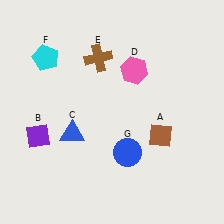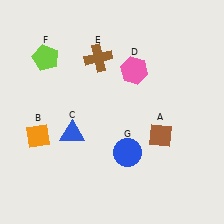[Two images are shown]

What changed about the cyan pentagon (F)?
In Image 1, F is cyan. In Image 2, it changed to lime.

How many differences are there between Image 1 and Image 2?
There are 2 differences between the two images.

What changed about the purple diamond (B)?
In Image 1, B is purple. In Image 2, it changed to orange.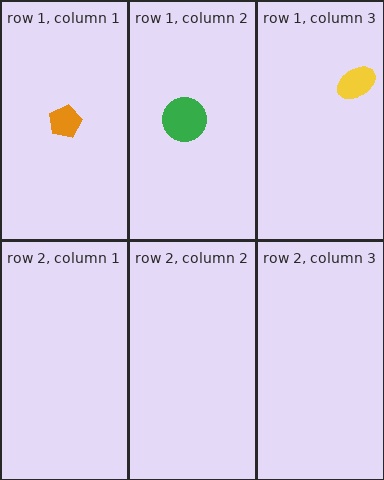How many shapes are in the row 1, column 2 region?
1.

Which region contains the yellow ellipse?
The row 1, column 3 region.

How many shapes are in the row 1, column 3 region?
1.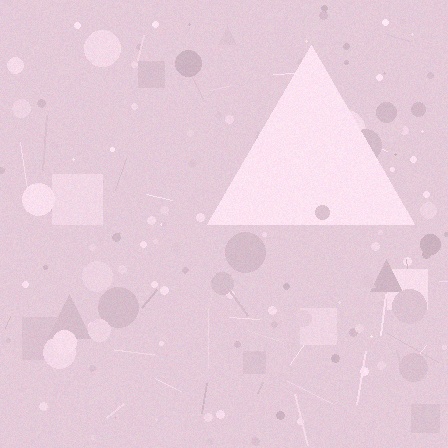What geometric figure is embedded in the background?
A triangle is embedded in the background.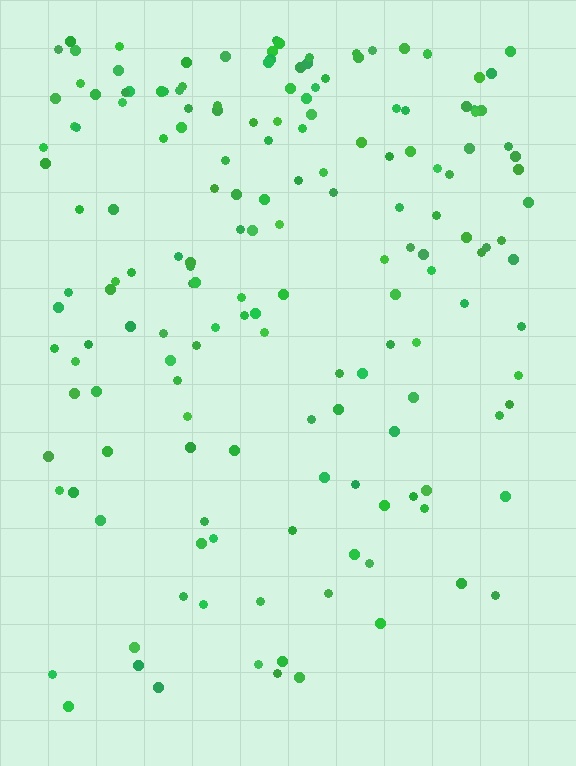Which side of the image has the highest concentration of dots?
The top.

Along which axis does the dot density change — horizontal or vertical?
Vertical.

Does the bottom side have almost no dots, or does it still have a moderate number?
Still a moderate number, just noticeably fewer than the top.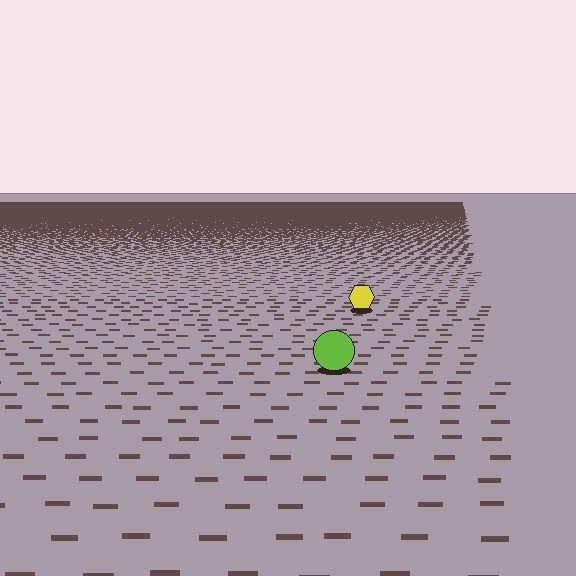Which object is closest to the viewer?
The lime circle is closest. The texture marks near it are larger and more spread out.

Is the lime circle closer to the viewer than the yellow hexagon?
Yes. The lime circle is closer — you can tell from the texture gradient: the ground texture is coarser near it.